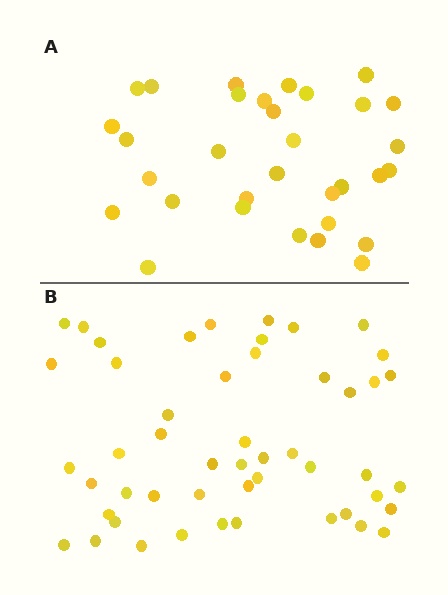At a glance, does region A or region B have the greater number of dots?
Region B (the bottom region) has more dots.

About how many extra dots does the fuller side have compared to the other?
Region B has approximately 20 more dots than region A.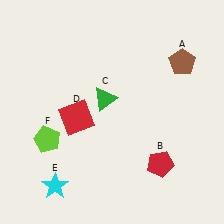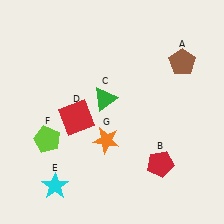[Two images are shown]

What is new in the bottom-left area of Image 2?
An orange star (G) was added in the bottom-left area of Image 2.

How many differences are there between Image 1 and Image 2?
There is 1 difference between the two images.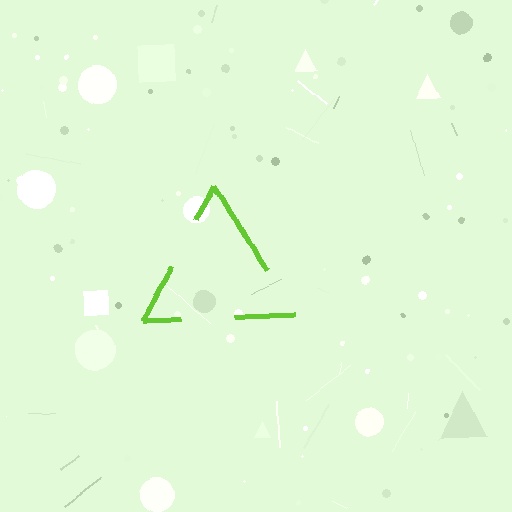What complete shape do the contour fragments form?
The contour fragments form a triangle.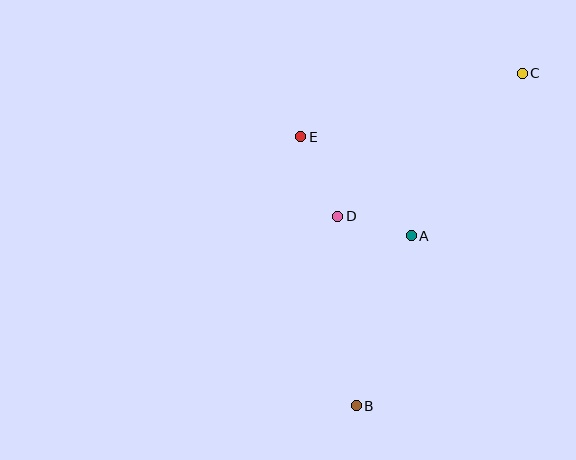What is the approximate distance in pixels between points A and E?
The distance between A and E is approximately 148 pixels.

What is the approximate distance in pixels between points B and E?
The distance between B and E is approximately 275 pixels.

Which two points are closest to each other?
Points A and D are closest to each other.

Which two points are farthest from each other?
Points B and C are farthest from each other.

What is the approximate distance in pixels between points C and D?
The distance between C and D is approximately 233 pixels.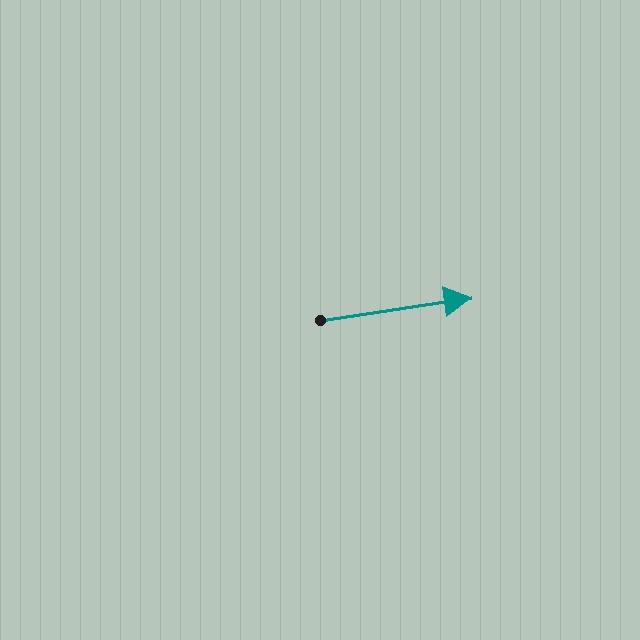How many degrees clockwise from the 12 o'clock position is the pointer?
Approximately 81 degrees.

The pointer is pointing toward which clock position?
Roughly 3 o'clock.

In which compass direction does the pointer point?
East.